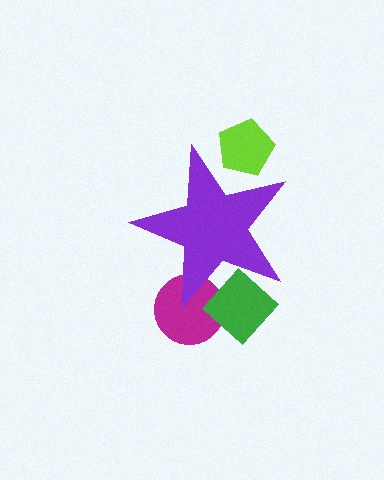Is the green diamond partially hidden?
Yes, the green diamond is partially hidden behind the purple star.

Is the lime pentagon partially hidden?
Yes, the lime pentagon is partially hidden behind the purple star.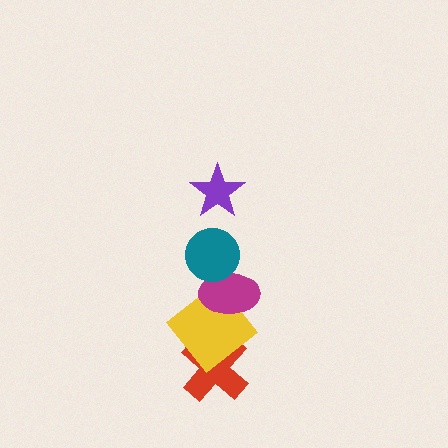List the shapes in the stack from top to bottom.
From top to bottom: the purple star, the teal circle, the magenta ellipse, the yellow diamond, the red cross.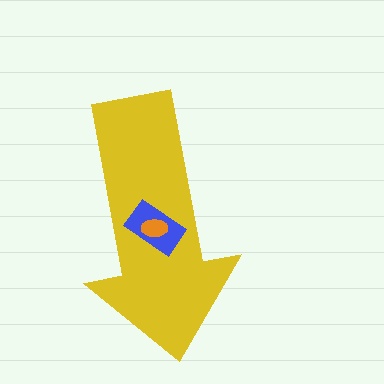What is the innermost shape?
The orange ellipse.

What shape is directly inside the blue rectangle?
The orange ellipse.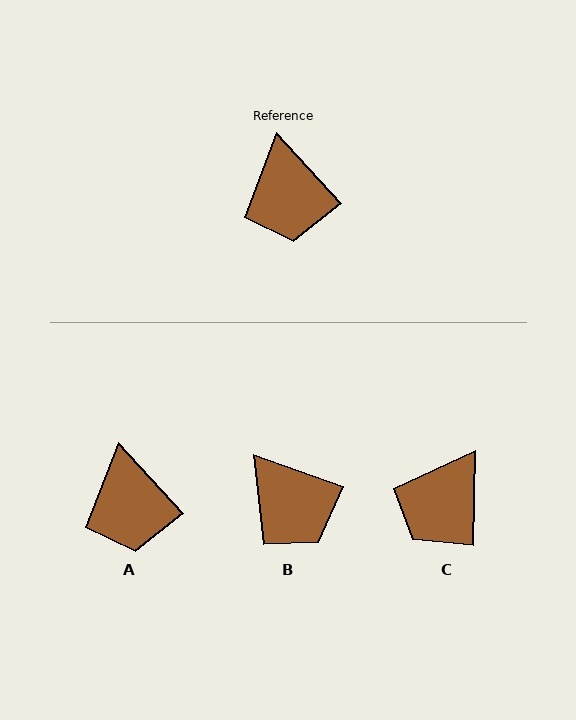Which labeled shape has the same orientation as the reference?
A.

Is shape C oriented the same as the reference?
No, it is off by about 44 degrees.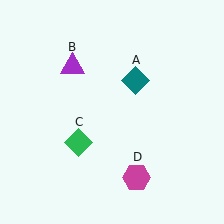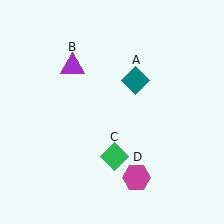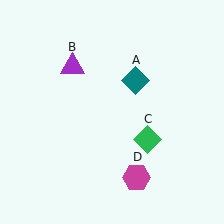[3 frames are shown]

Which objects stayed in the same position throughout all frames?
Teal diamond (object A) and purple triangle (object B) and magenta hexagon (object D) remained stationary.